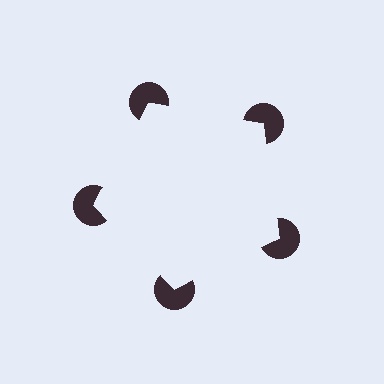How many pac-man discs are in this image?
There are 5 — one at each vertex of the illusory pentagon.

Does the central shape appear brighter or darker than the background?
It typically appears slightly brighter than the background, even though no actual brightness change is drawn.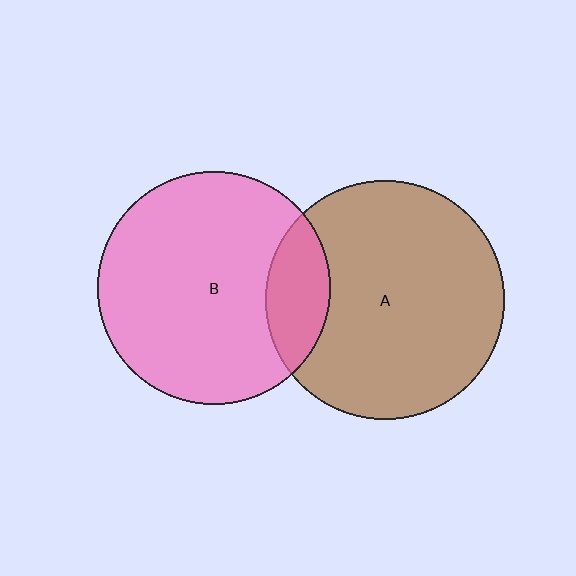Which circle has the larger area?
Circle A (brown).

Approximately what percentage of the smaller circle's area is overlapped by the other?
Approximately 15%.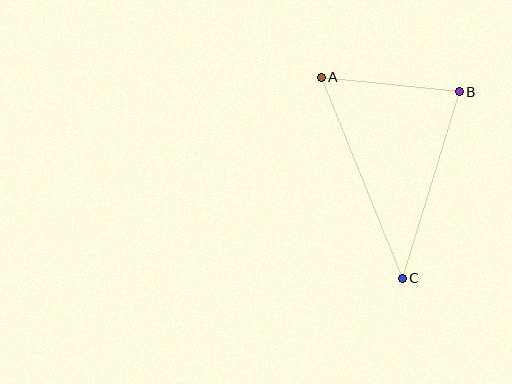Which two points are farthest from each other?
Points A and C are farthest from each other.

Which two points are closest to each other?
Points A and B are closest to each other.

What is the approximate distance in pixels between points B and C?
The distance between B and C is approximately 195 pixels.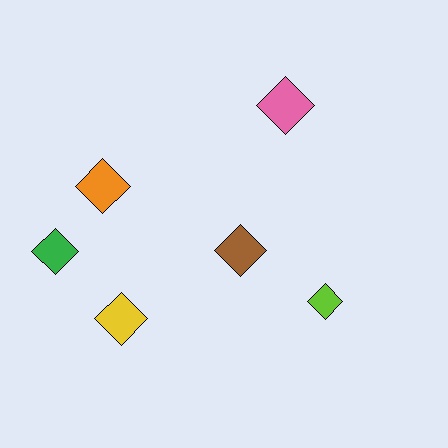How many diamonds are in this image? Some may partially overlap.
There are 6 diamonds.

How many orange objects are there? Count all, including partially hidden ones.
There is 1 orange object.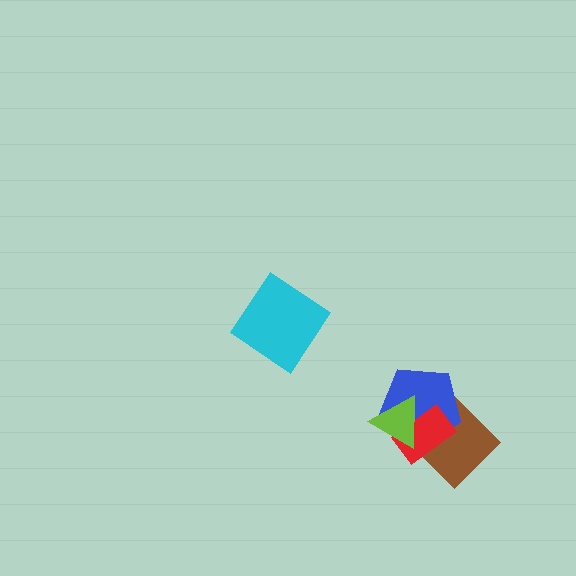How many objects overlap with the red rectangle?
3 objects overlap with the red rectangle.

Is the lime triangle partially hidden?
No, no other shape covers it.